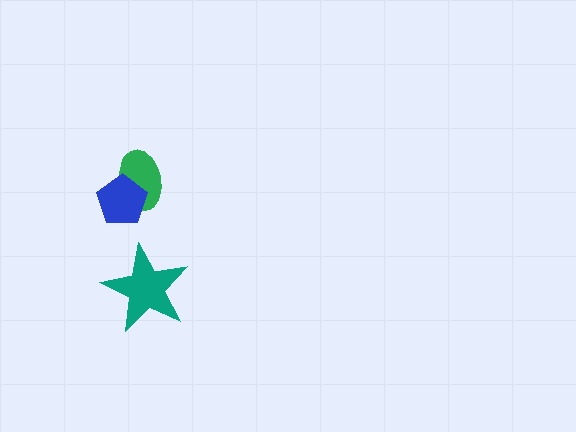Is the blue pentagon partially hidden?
No, no other shape covers it.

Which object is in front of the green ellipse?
The blue pentagon is in front of the green ellipse.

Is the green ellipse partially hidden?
Yes, it is partially covered by another shape.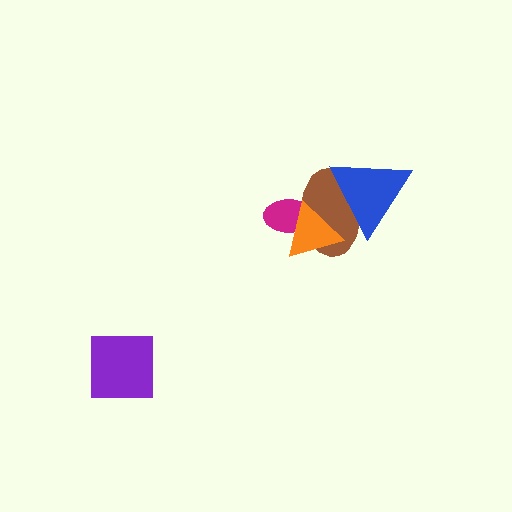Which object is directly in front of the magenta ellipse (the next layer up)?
The brown ellipse is directly in front of the magenta ellipse.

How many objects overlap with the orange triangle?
3 objects overlap with the orange triangle.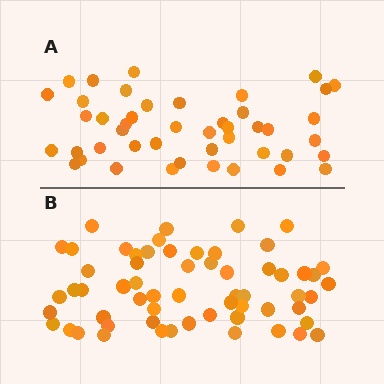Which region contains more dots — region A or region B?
Region B (the bottom region) has more dots.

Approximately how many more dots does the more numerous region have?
Region B has approximately 15 more dots than region A.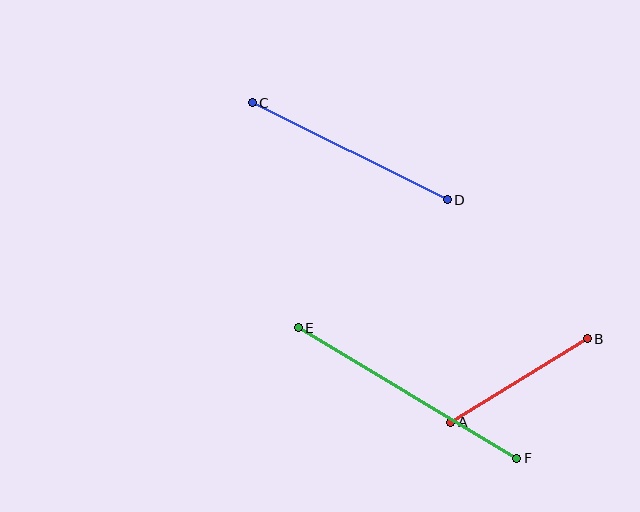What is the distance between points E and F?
The distance is approximately 255 pixels.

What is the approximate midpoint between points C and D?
The midpoint is at approximately (350, 151) pixels.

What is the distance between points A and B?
The distance is approximately 161 pixels.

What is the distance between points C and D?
The distance is approximately 218 pixels.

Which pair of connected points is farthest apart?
Points E and F are farthest apart.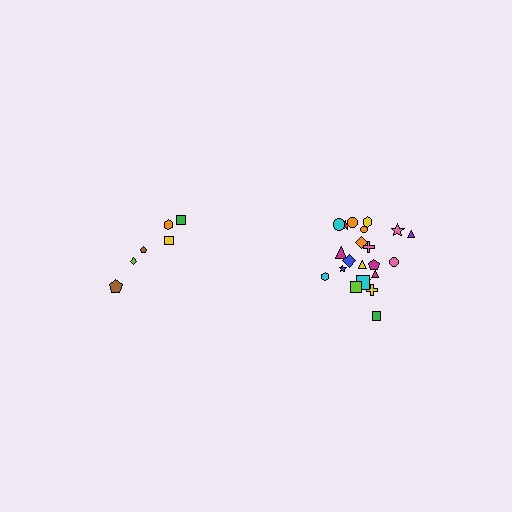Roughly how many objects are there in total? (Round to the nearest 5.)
Roughly 30 objects in total.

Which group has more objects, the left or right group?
The right group.